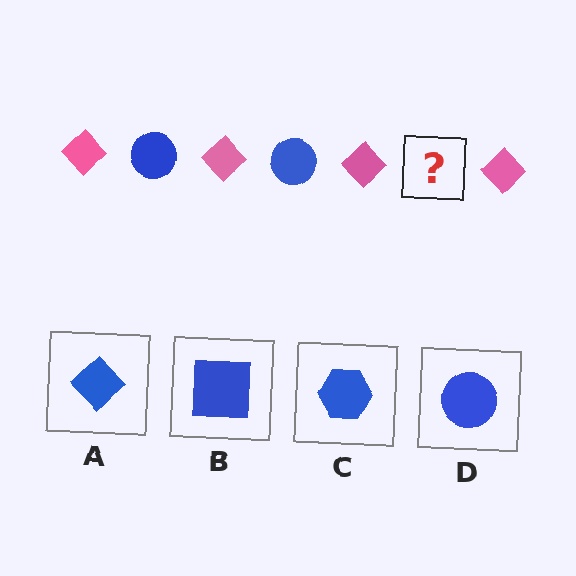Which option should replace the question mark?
Option D.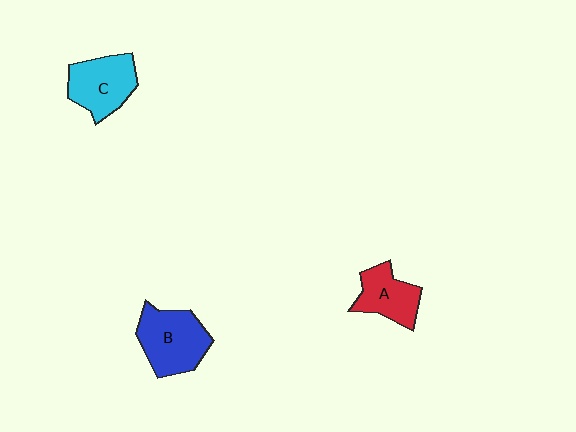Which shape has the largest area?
Shape B (blue).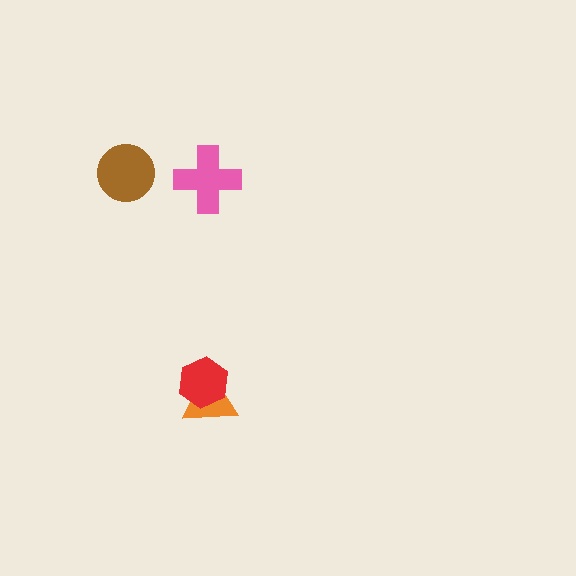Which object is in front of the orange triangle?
The red hexagon is in front of the orange triangle.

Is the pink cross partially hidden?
No, no other shape covers it.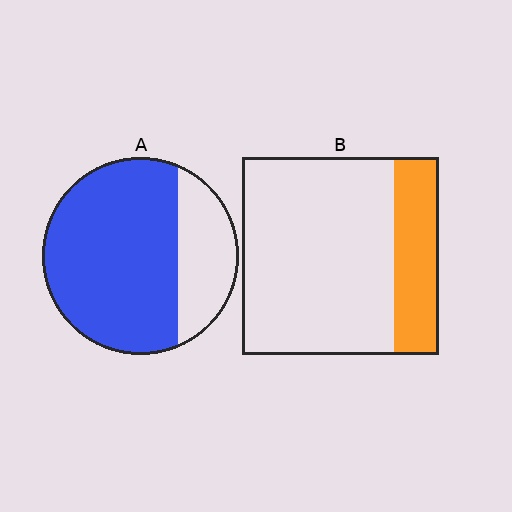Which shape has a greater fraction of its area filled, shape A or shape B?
Shape A.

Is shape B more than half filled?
No.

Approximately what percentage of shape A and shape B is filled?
A is approximately 75% and B is approximately 25%.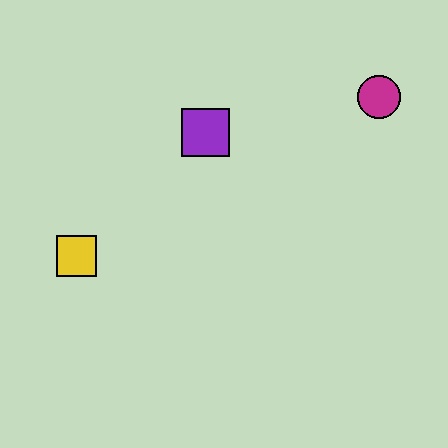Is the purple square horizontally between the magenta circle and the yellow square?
Yes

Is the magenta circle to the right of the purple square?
Yes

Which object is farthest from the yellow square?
The magenta circle is farthest from the yellow square.